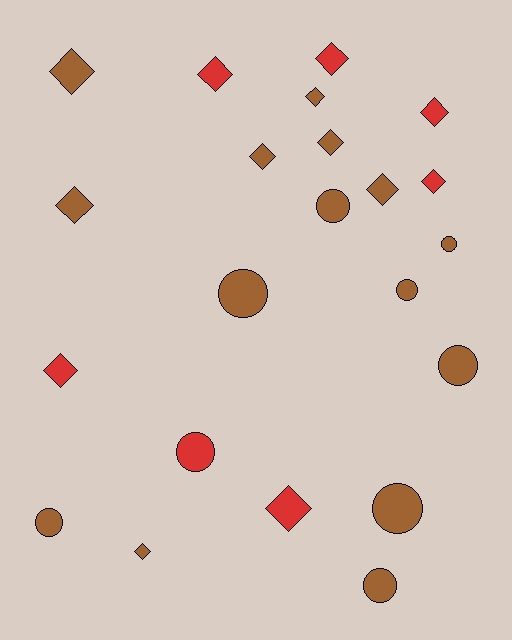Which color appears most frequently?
Brown, with 15 objects.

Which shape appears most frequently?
Diamond, with 13 objects.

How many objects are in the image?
There are 22 objects.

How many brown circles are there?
There are 8 brown circles.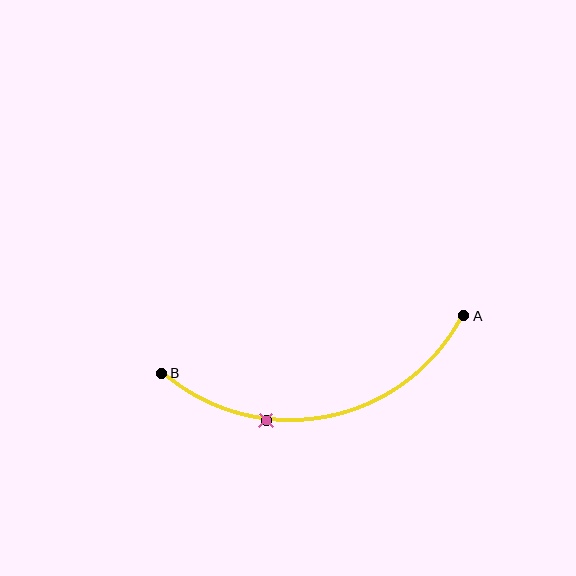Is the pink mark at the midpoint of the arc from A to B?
No. The pink mark lies on the arc but is closer to endpoint B. The arc midpoint would be at the point on the curve equidistant along the arc from both A and B.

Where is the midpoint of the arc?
The arc midpoint is the point on the curve farthest from the straight line joining A and B. It sits below that line.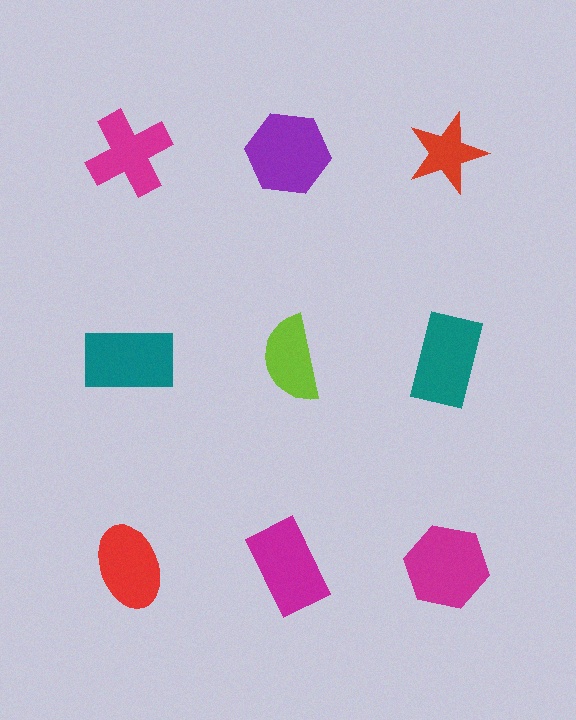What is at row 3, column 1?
A red ellipse.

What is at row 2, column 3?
A teal rectangle.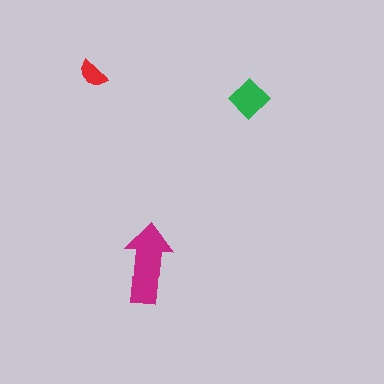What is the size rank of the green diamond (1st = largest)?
2nd.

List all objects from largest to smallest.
The magenta arrow, the green diamond, the red semicircle.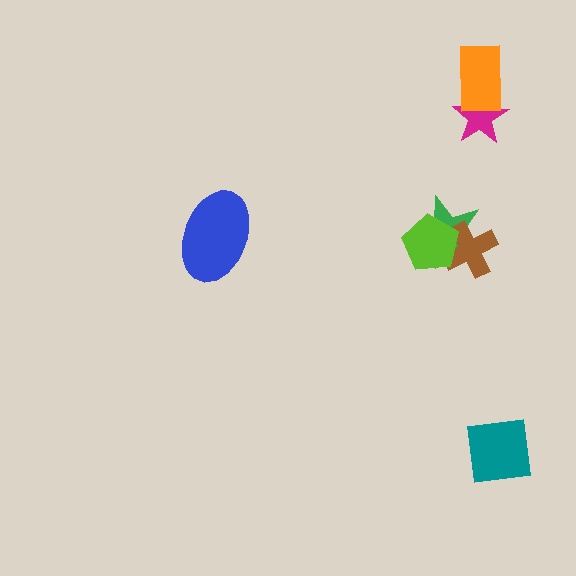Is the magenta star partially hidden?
Yes, it is partially covered by another shape.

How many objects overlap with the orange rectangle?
1 object overlaps with the orange rectangle.